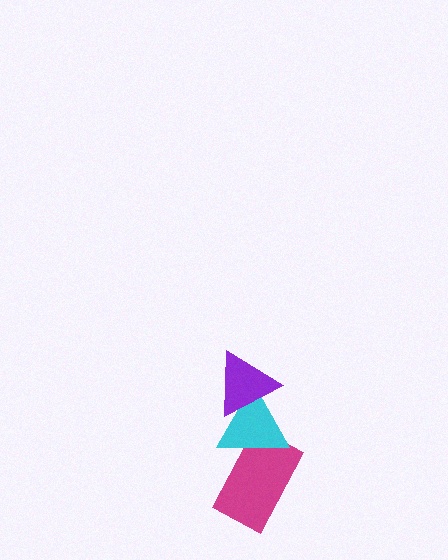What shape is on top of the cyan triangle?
The purple triangle is on top of the cyan triangle.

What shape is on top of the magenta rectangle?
The cyan triangle is on top of the magenta rectangle.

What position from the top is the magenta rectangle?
The magenta rectangle is 3rd from the top.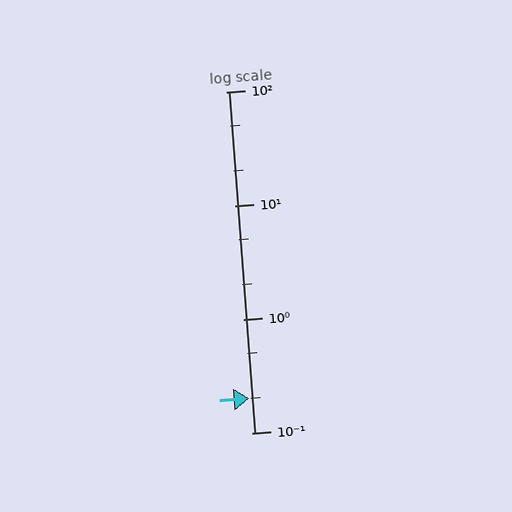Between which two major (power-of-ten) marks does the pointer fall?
The pointer is between 0.1 and 1.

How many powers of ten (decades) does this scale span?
The scale spans 3 decades, from 0.1 to 100.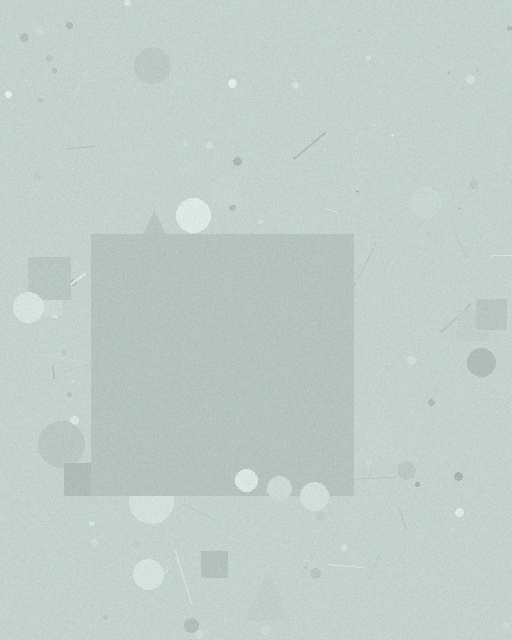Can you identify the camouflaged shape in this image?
The camouflaged shape is a square.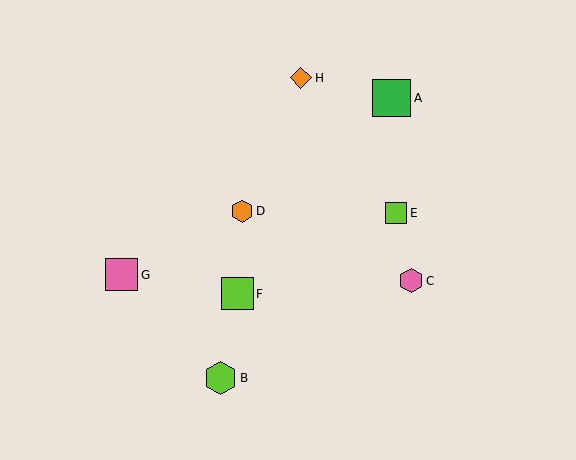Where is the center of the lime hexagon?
The center of the lime hexagon is at (220, 378).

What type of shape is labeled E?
Shape E is a lime square.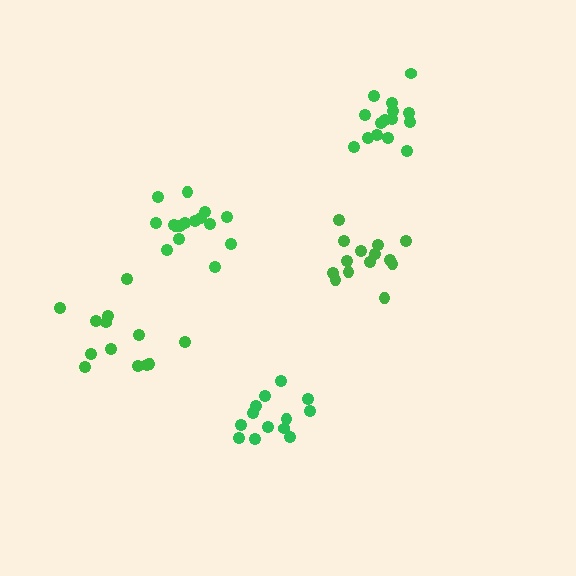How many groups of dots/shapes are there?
There are 5 groups.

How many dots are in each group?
Group 1: 13 dots, Group 2: 15 dots, Group 3: 16 dots, Group 4: 13 dots, Group 5: 14 dots (71 total).